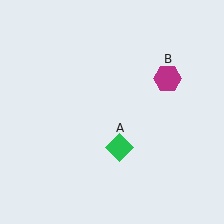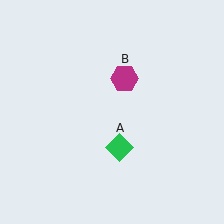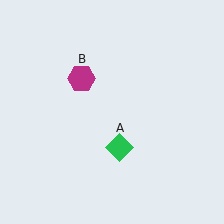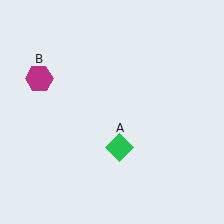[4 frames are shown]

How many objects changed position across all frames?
1 object changed position: magenta hexagon (object B).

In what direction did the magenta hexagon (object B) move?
The magenta hexagon (object B) moved left.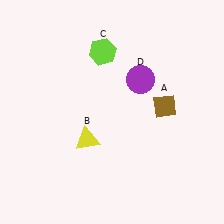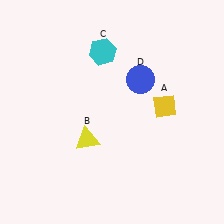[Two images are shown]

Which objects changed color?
A changed from brown to yellow. C changed from lime to cyan. D changed from purple to blue.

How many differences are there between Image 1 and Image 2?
There are 3 differences between the two images.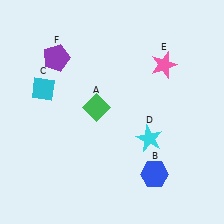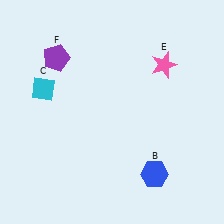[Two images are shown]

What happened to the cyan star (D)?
The cyan star (D) was removed in Image 2. It was in the bottom-right area of Image 1.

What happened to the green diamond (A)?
The green diamond (A) was removed in Image 2. It was in the top-left area of Image 1.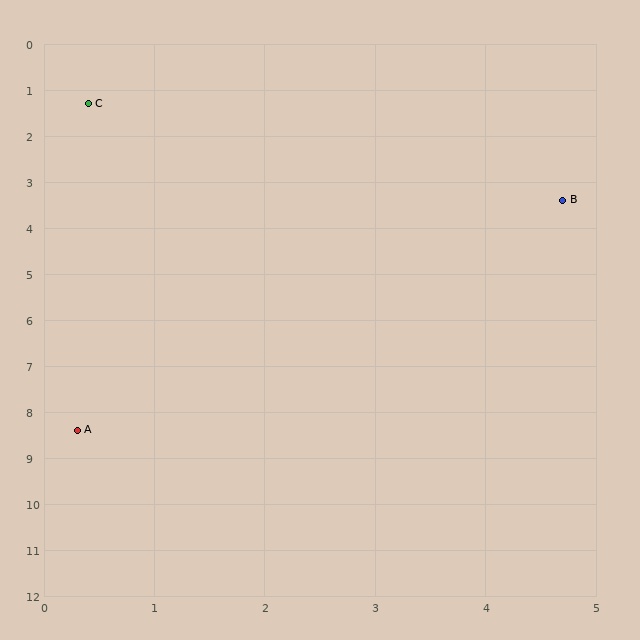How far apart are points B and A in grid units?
Points B and A are about 6.7 grid units apart.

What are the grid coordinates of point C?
Point C is at approximately (0.4, 1.3).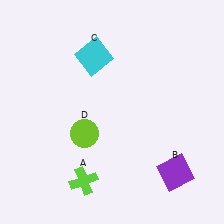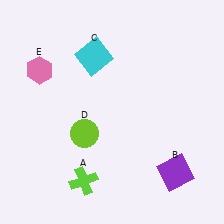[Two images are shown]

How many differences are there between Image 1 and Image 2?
There is 1 difference between the two images.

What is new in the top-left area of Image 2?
A pink hexagon (E) was added in the top-left area of Image 2.